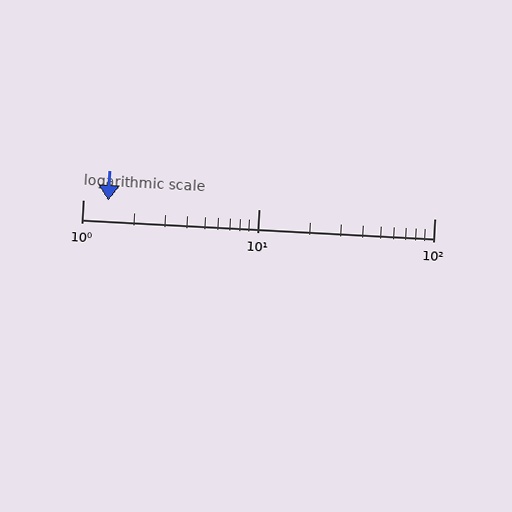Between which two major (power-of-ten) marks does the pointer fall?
The pointer is between 1 and 10.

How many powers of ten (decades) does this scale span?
The scale spans 2 decades, from 1 to 100.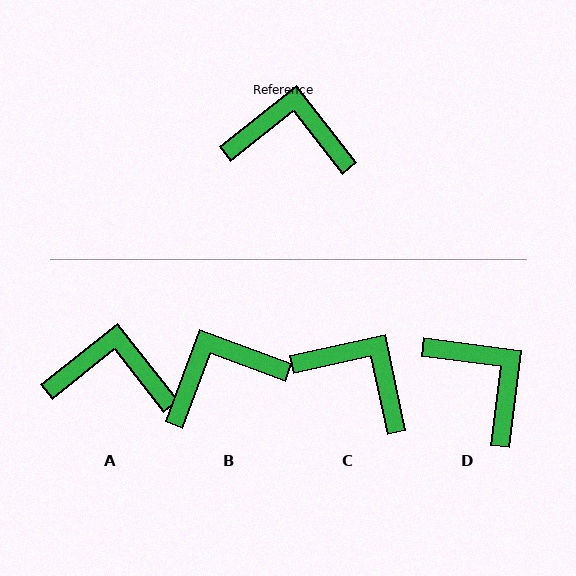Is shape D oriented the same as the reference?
No, it is off by about 45 degrees.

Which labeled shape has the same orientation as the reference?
A.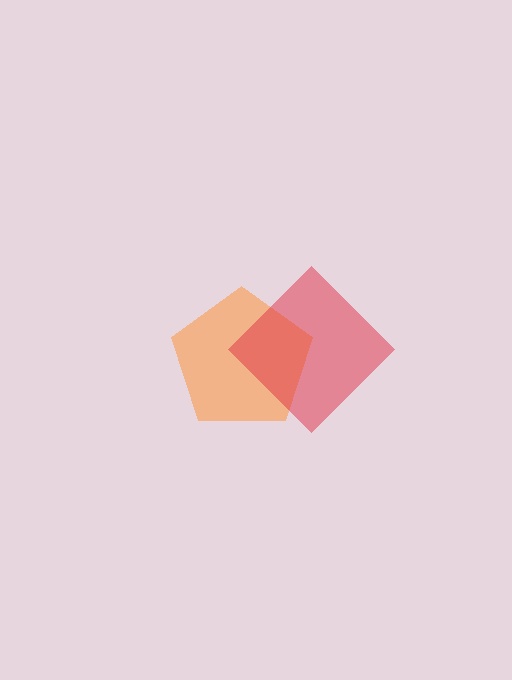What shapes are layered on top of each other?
The layered shapes are: an orange pentagon, a red diamond.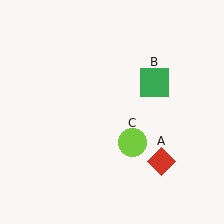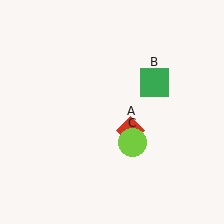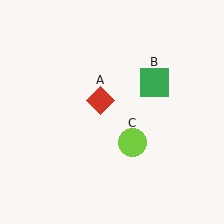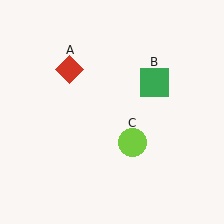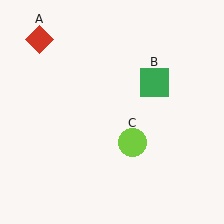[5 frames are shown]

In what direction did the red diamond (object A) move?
The red diamond (object A) moved up and to the left.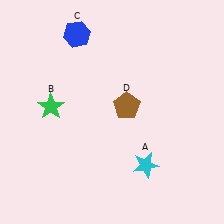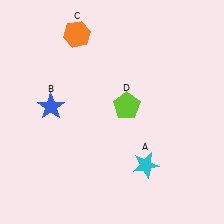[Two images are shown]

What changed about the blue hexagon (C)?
In Image 1, C is blue. In Image 2, it changed to orange.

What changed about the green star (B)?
In Image 1, B is green. In Image 2, it changed to blue.